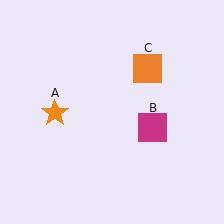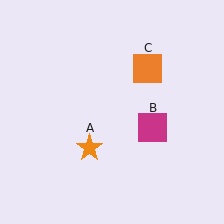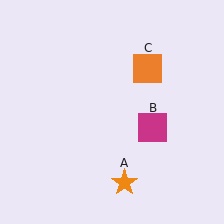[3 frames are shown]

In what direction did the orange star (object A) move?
The orange star (object A) moved down and to the right.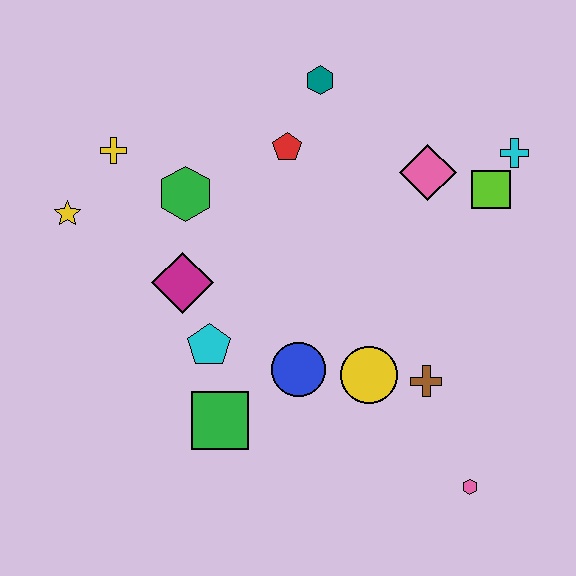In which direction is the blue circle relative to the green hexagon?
The blue circle is below the green hexagon.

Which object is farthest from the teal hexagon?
The pink hexagon is farthest from the teal hexagon.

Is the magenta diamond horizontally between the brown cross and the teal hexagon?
No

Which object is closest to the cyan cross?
The lime square is closest to the cyan cross.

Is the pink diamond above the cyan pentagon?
Yes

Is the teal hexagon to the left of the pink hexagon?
Yes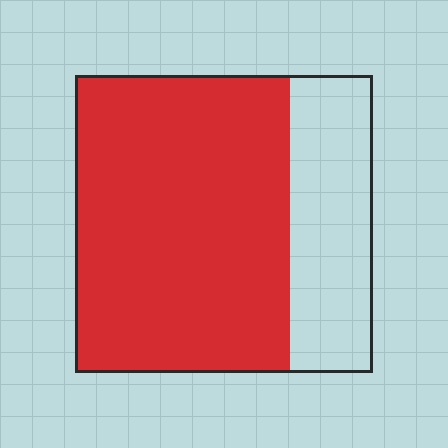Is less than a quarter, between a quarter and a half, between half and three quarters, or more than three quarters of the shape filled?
Between half and three quarters.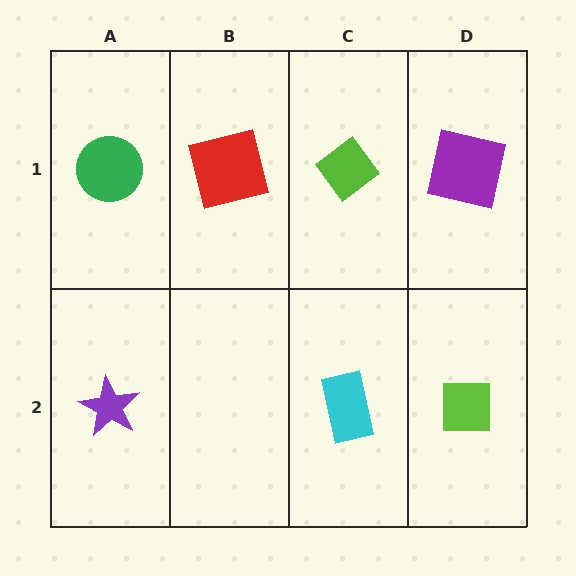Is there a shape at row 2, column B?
No, that cell is empty.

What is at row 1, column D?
A purple square.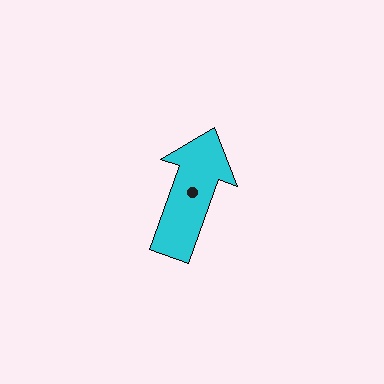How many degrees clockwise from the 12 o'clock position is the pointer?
Approximately 19 degrees.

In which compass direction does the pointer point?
North.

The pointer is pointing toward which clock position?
Roughly 1 o'clock.